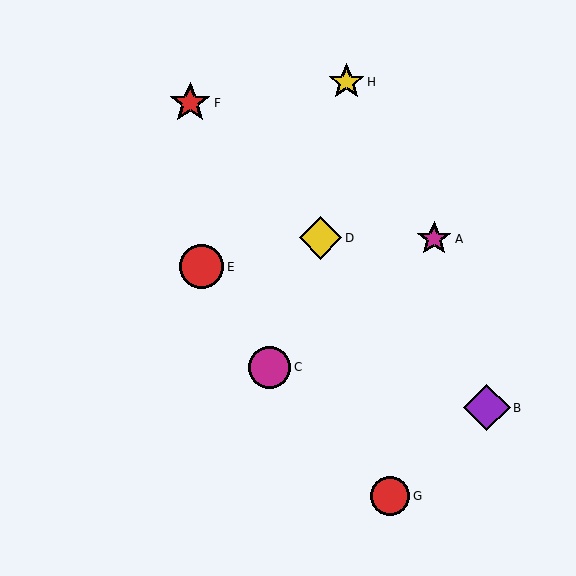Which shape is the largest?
The purple diamond (labeled B) is the largest.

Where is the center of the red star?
The center of the red star is at (190, 103).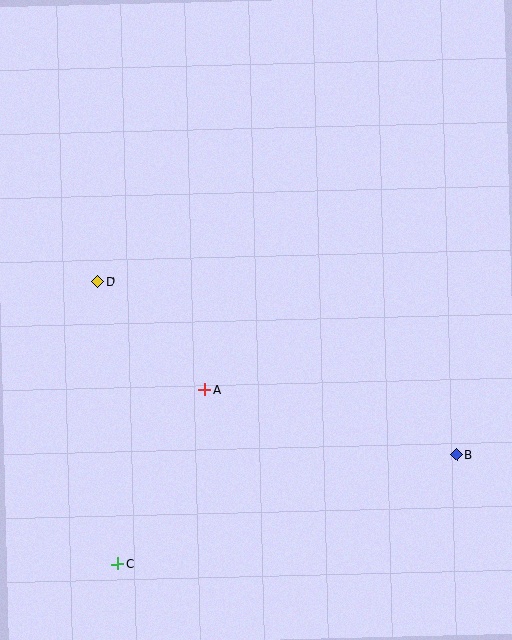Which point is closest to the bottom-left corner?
Point C is closest to the bottom-left corner.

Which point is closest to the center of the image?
Point A at (205, 390) is closest to the center.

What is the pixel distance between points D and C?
The distance between D and C is 283 pixels.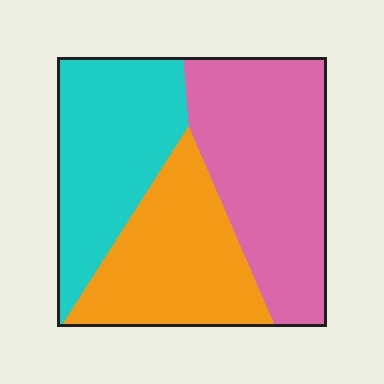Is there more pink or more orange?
Pink.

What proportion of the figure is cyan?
Cyan takes up between a sixth and a third of the figure.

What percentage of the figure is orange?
Orange takes up about one third (1/3) of the figure.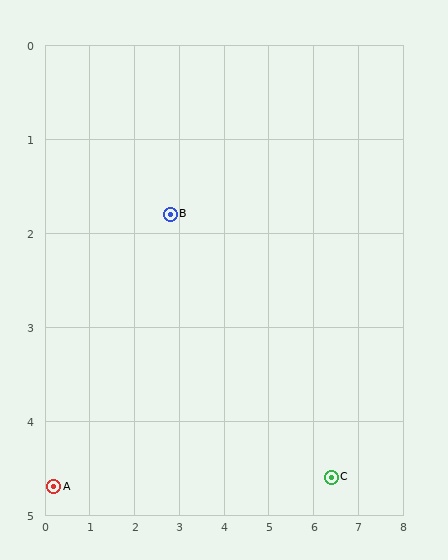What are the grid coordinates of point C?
Point C is at approximately (6.4, 4.6).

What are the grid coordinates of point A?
Point A is at approximately (0.2, 4.7).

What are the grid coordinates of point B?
Point B is at approximately (2.8, 1.8).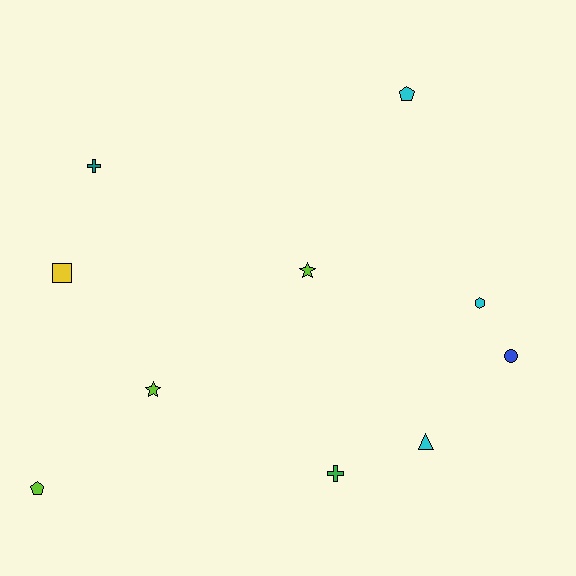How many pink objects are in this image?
There are no pink objects.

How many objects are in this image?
There are 10 objects.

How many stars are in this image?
There are 2 stars.